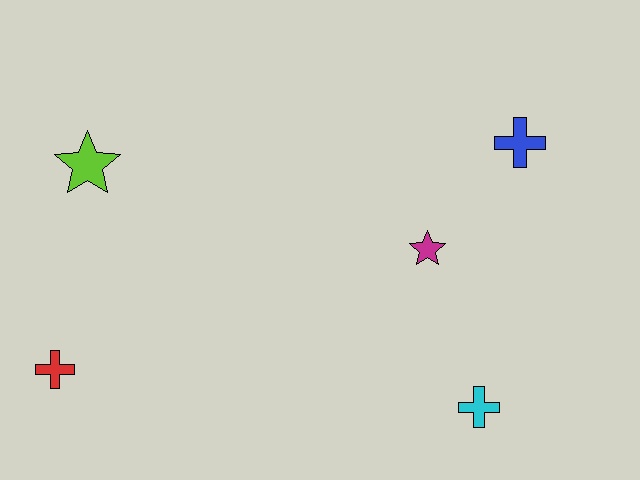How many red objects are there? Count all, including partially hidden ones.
There is 1 red object.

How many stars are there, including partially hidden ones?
There are 2 stars.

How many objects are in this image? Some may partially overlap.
There are 5 objects.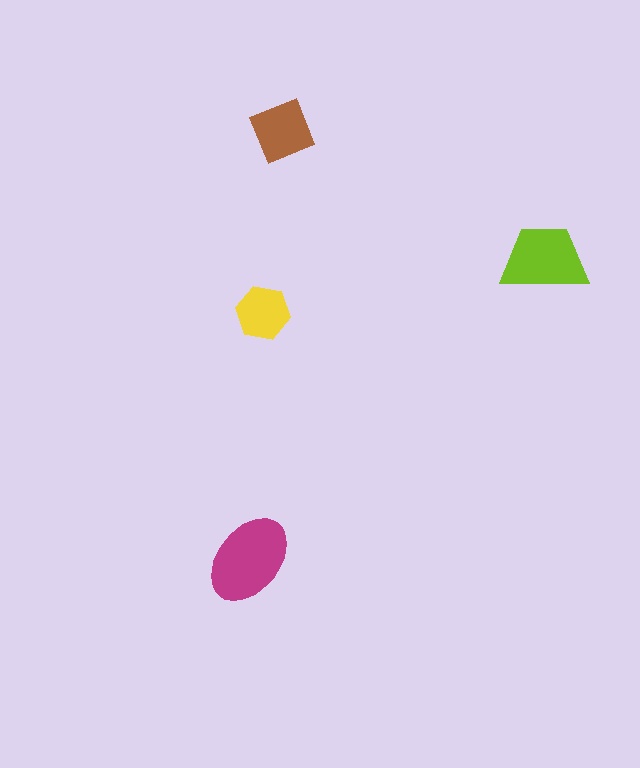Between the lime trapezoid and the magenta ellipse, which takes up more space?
The magenta ellipse.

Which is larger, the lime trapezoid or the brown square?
The lime trapezoid.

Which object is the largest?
The magenta ellipse.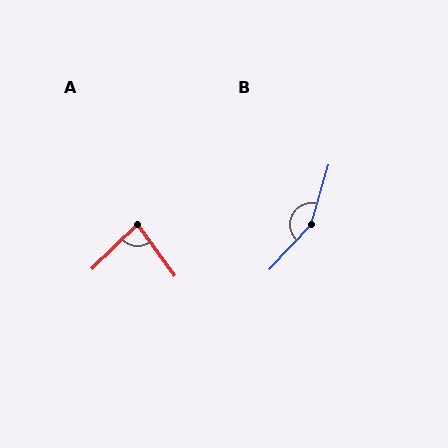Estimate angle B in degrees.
Approximately 153 degrees.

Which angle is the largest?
B, at approximately 153 degrees.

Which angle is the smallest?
A, at approximately 81 degrees.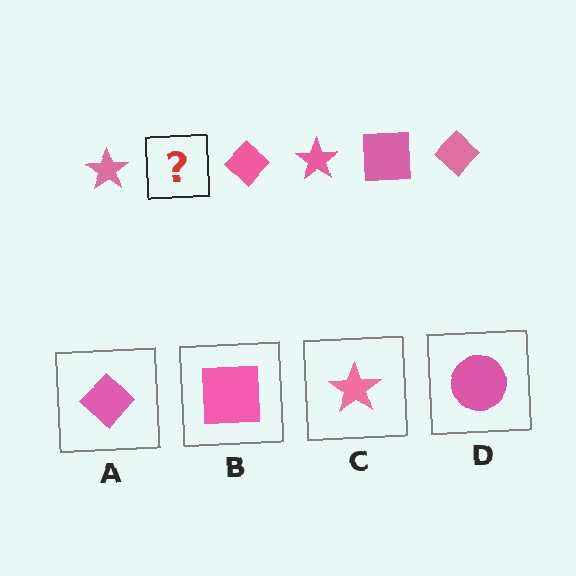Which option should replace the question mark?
Option B.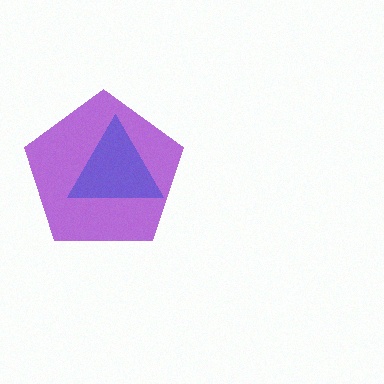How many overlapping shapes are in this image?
There are 2 overlapping shapes in the image.